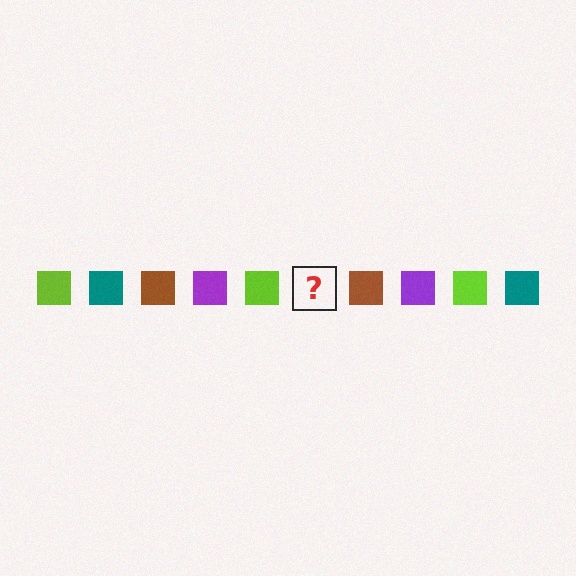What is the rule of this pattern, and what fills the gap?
The rule is that the pattern cycles through lime, teal, brown, purple squares. The gap should be filled with a teal square.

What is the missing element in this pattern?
The missing element is a teal square.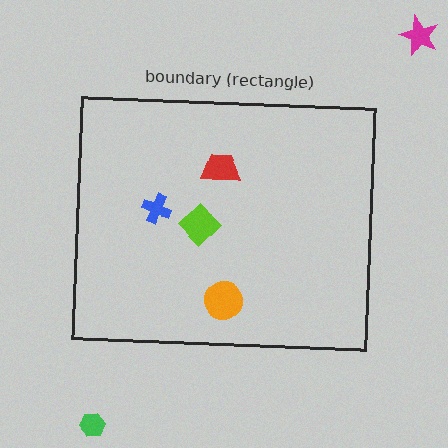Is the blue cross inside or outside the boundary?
Inside.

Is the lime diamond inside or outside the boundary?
Inside.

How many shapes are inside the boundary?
4 inside, 2 outside.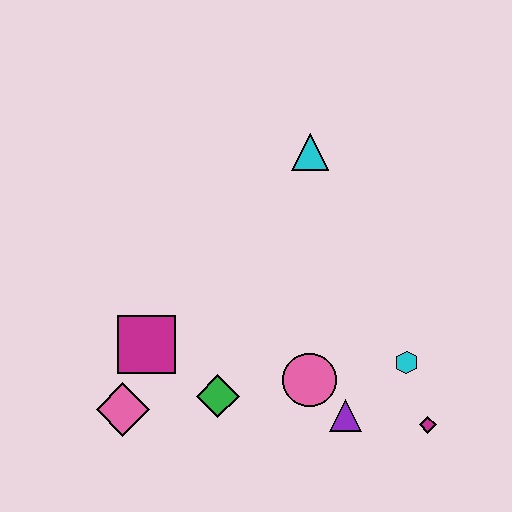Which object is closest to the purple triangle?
The pink circle is closest to the purple triangle.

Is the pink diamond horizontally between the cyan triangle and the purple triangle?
No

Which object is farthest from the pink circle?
The cyan triangle is farthest from the pink circle.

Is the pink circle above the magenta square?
No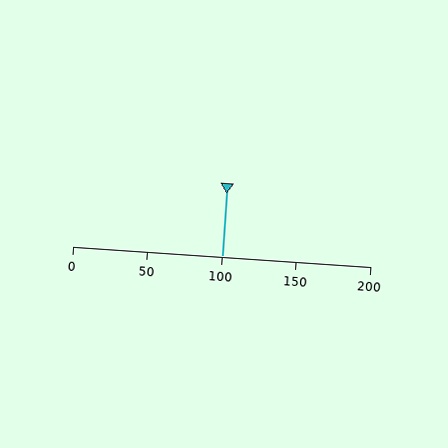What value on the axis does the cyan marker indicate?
The marker indicates approximately 100.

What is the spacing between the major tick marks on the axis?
The major ticks are spaced 50 apart.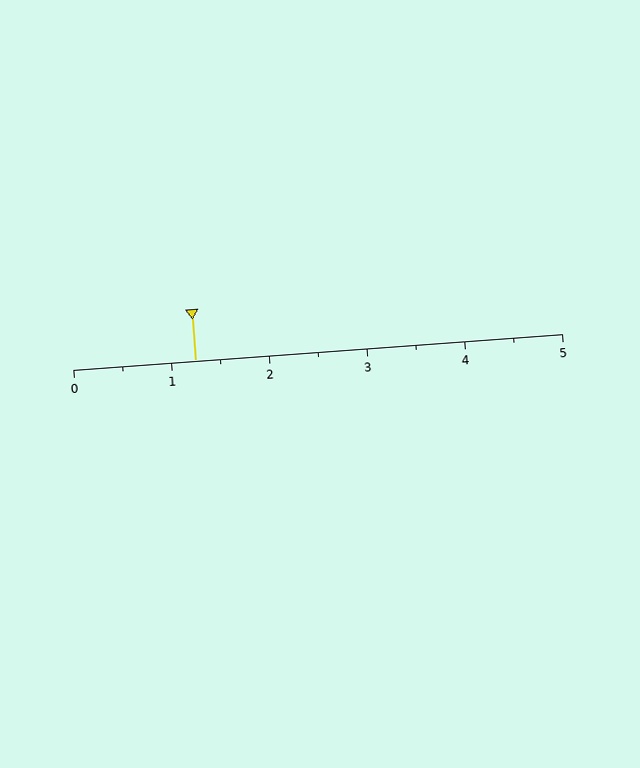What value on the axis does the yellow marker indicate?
The marker indicates approximately 1.2.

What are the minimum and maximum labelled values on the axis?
The axis runs from 0 to 5.